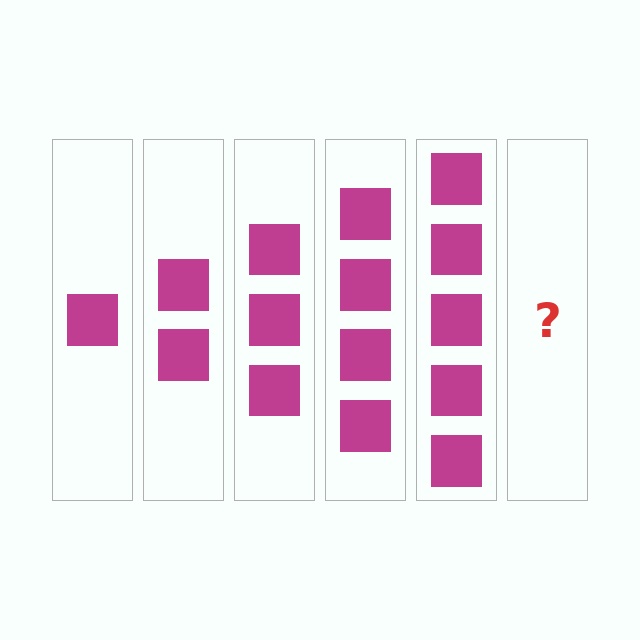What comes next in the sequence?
The next element should be 6 squares.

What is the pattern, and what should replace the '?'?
The pattern is that each step adds one more square. The '?' should be 6 squares.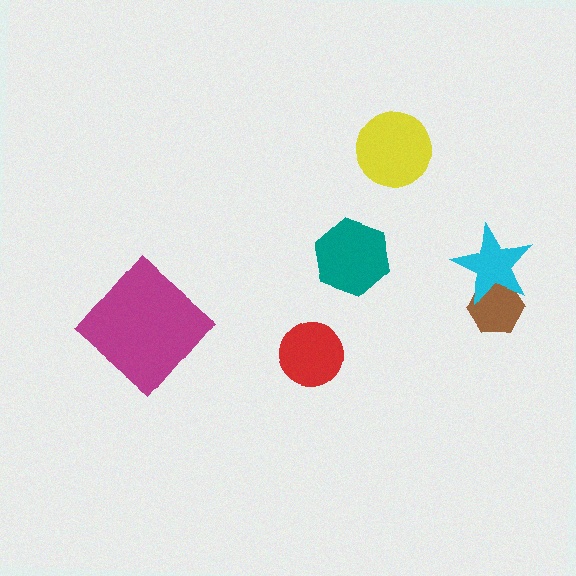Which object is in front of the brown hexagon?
The cyan star is in front of the brown hexagon.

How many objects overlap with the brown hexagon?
1 object overlaps with the brown hexagon.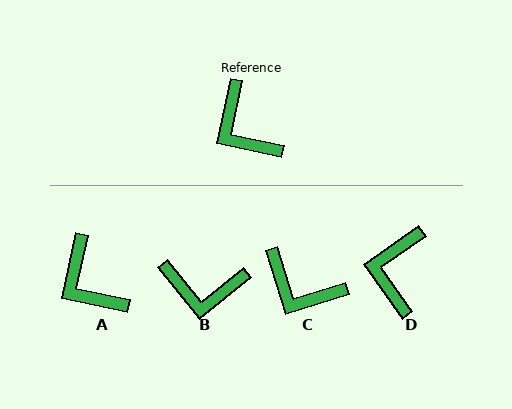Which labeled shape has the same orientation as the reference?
A.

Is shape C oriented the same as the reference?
No, it is off by about 29 degrees.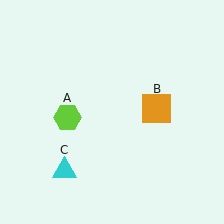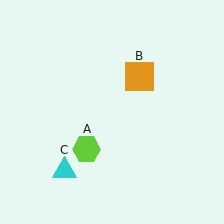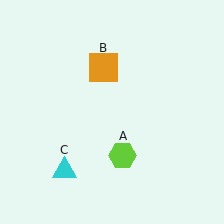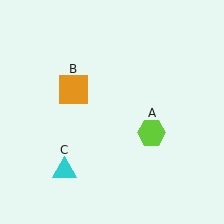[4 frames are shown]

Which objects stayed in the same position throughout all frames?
Cyan triangle (object C) remained stationary.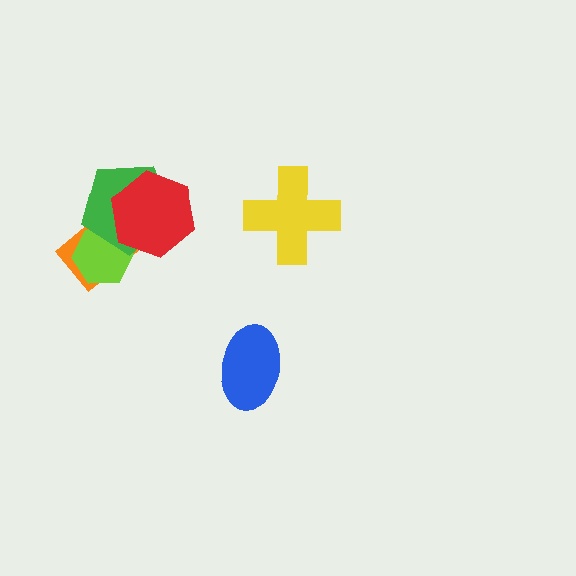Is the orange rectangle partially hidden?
Yes, it is partially covered by another shape.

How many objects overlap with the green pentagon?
3 objects overlap with the green pentagon.